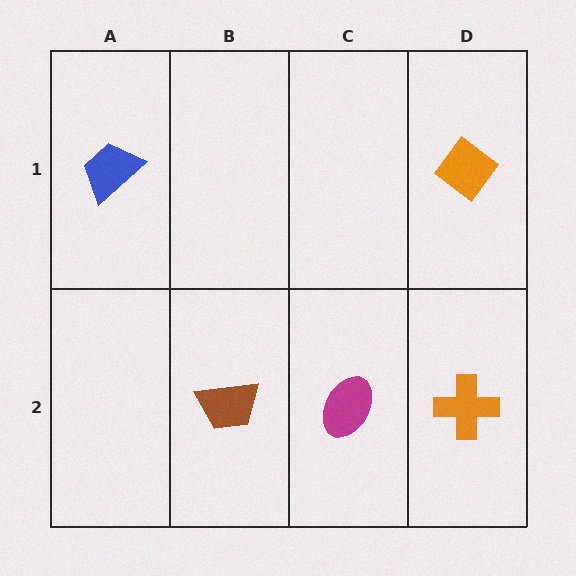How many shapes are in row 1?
2 shapes.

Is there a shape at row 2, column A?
No, that cell is empty.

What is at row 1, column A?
A blue trapezoid.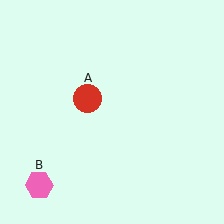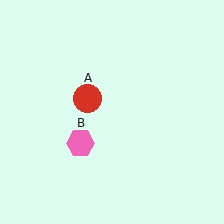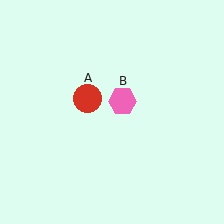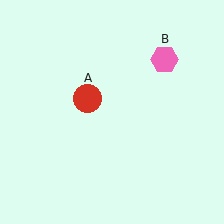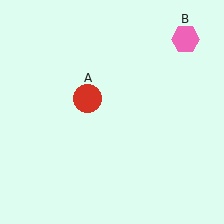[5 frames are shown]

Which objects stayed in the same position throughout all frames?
Red circle (object A) remained stationary.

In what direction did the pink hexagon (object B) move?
The pink hexagon (object B) moved up and to the right.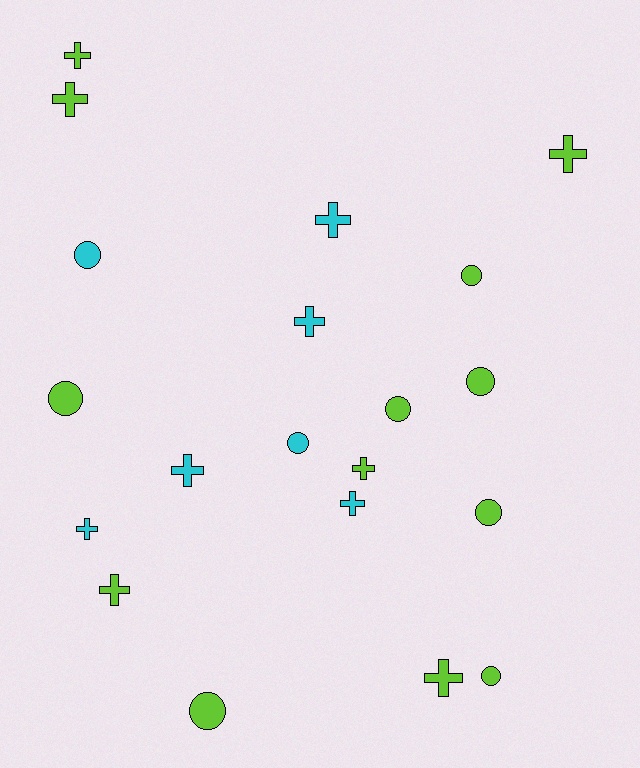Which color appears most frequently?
Lime, with 13 objects.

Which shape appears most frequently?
Cross, with 11 objects.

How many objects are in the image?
There are 20 objects.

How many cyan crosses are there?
There are 5 cyan crosses.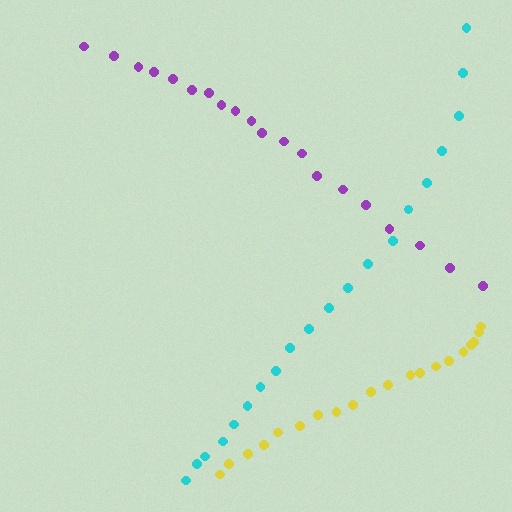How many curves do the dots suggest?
There are 3 distinct paths.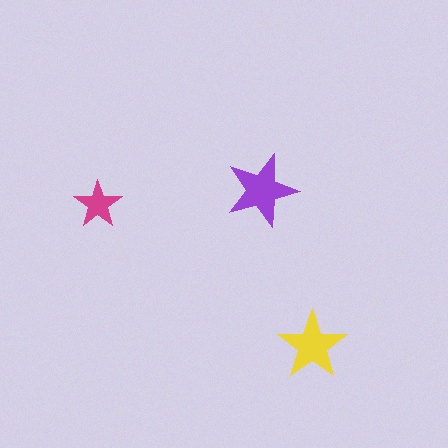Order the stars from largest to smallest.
the purple one, the yellow one, the magenta one.